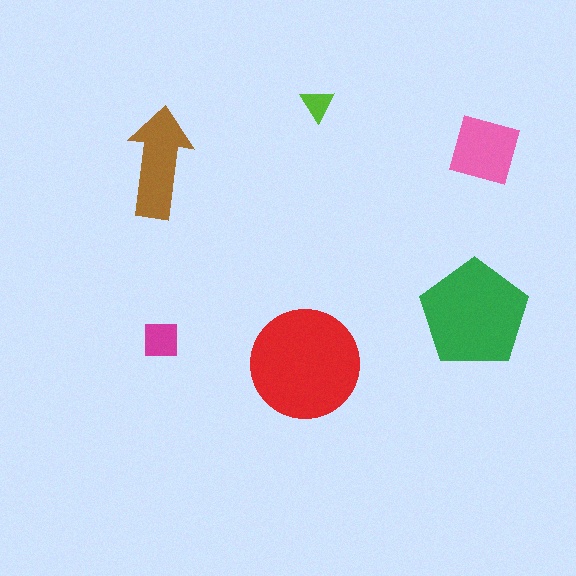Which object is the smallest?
The lime triangle.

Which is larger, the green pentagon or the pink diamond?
The green pentagon.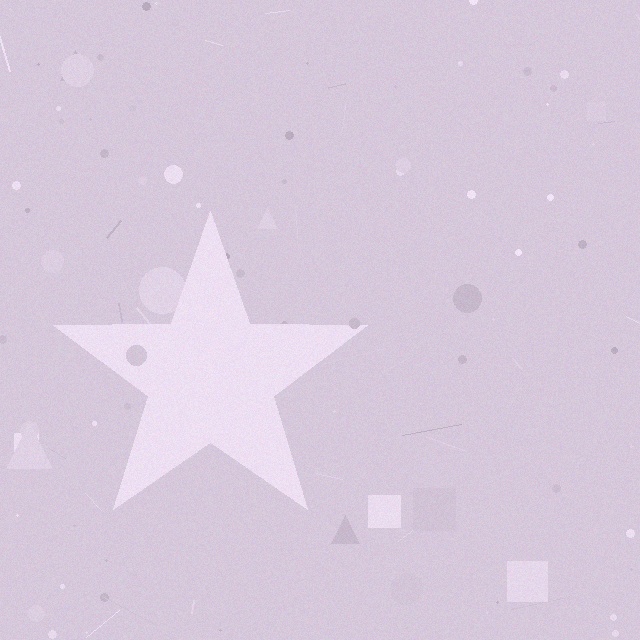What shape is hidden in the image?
A star is hidden in the image.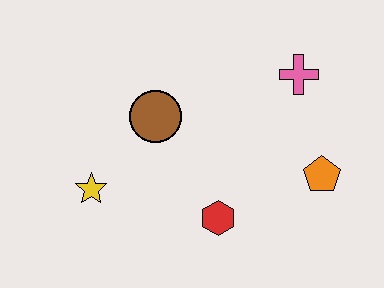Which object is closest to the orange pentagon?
The pink cross is closest to the orange pentagon.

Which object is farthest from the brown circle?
The orange pentagon is farthest from the brown circle.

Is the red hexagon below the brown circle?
Yes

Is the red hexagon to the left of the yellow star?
No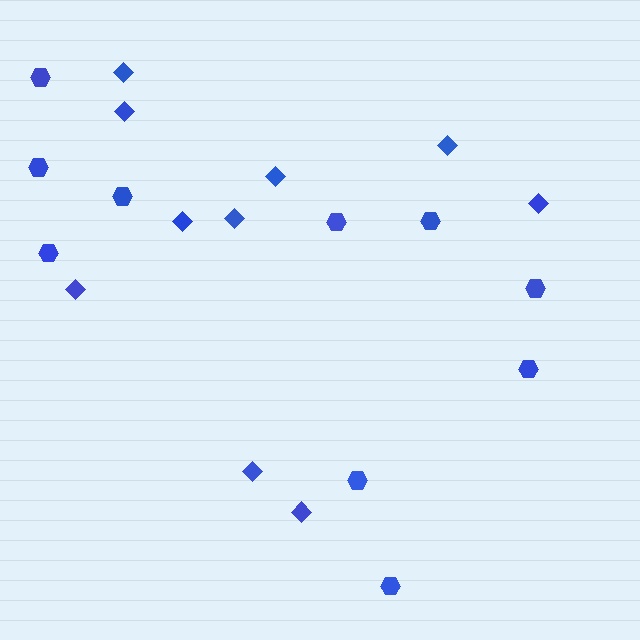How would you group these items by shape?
There are 2 groups: one group of diamonds (10) and one group of hexagons (10).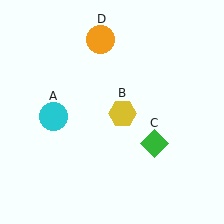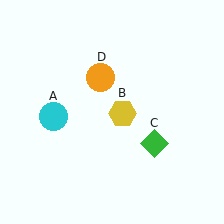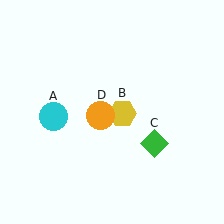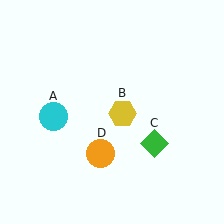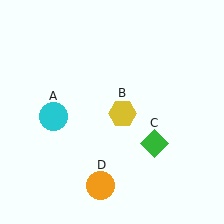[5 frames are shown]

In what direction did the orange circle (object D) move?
The orange circle (object D) moved down.